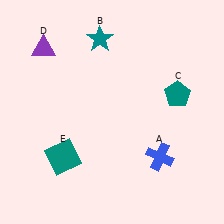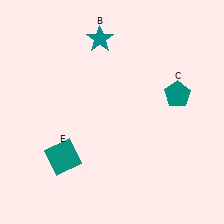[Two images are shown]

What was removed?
The purple triangle (D), the blue cross (A) were removed in Image 2.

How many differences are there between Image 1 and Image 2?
There are 2 differences between the two images.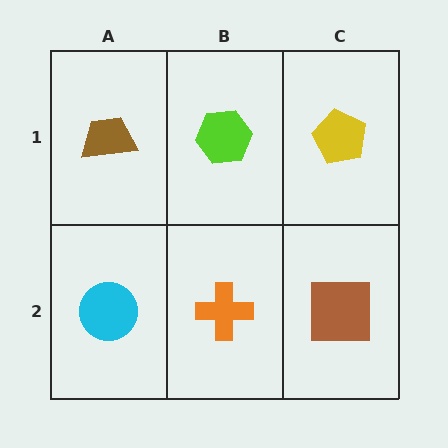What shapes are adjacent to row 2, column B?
A lime hexagon (row 1, column B), a cyan circle (row 2, column A), a brown square (row 2, column C).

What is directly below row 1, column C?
A brown square.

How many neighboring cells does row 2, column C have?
2.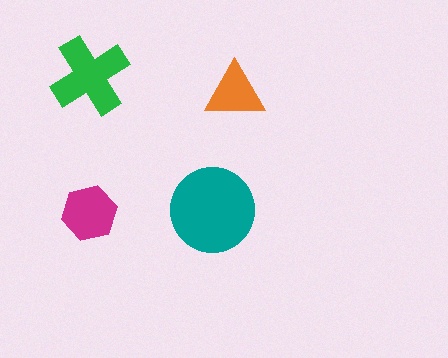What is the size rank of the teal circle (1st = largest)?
1st.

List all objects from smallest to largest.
The orange triangle, the magenta hexagon, the green cross, the teal circle.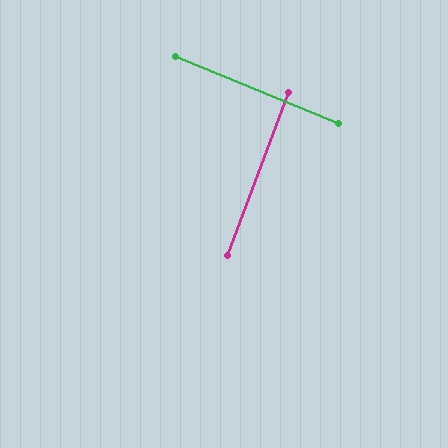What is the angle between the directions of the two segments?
Approximately 88 degrees.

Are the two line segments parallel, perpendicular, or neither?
Perpendicular — they meet at approximately 88°.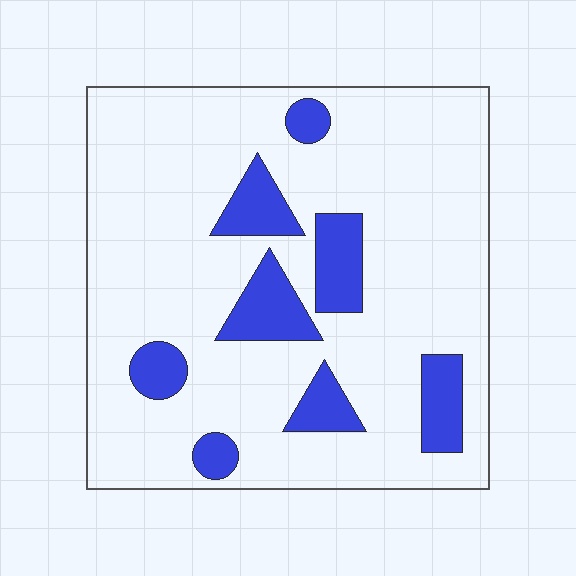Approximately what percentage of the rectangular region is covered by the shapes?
Approximately 15%.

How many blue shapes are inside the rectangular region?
8.